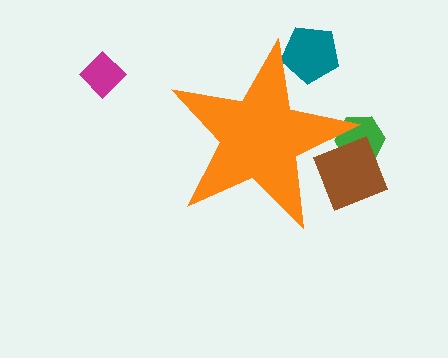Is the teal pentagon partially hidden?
Yes, the teal pentagon is partially hidden behind the orange star.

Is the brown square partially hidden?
Yes, the brown square is partially hidden behind the orange star.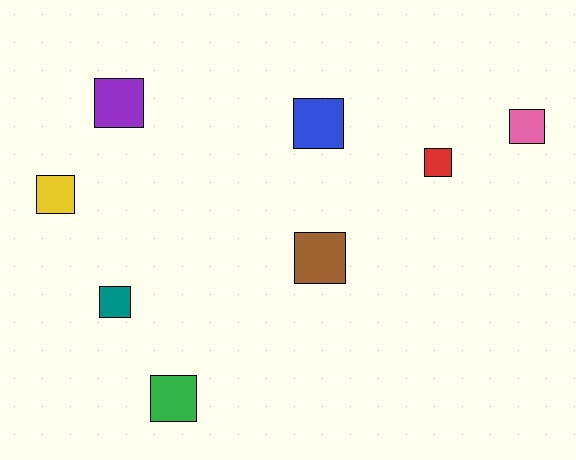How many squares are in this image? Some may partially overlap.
There are 8 squares.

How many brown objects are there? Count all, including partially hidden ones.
There is 1 brown object.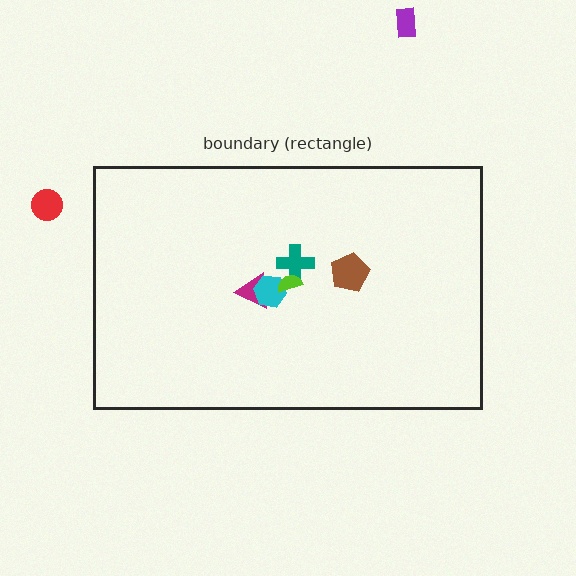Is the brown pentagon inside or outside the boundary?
Inside.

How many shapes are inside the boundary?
5 inside, 2 outside.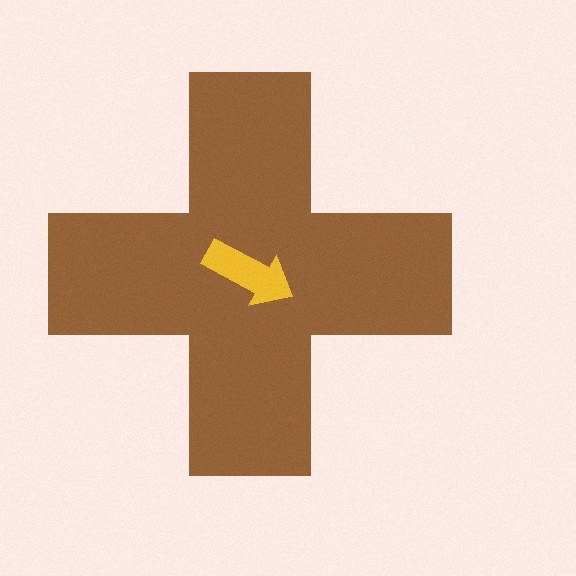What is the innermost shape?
The yellow arrow.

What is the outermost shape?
The brown cross.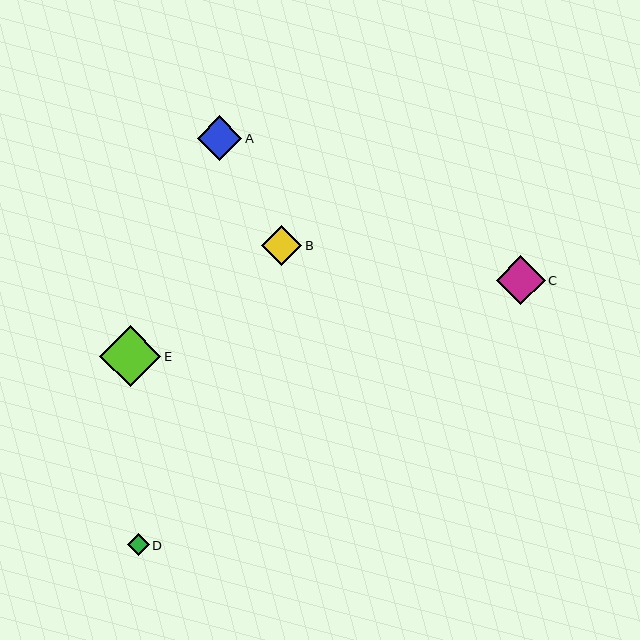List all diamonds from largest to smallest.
From largest to smallest: E, C, A, B, D.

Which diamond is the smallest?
Diamond D is the smallest with a size of approximately 22 pixels.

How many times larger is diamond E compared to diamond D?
Diamond E is approximately 2.8 times the size of diamond D.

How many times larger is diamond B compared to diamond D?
Diamond B is approximately 1.8 times the size of diamond D.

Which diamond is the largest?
Diamond E is the largest with a size of approximately 61 pixels.